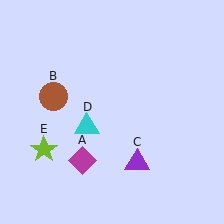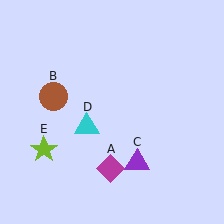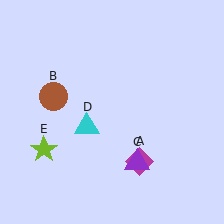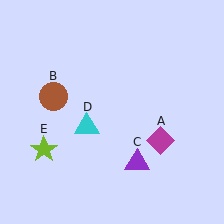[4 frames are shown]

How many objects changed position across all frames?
1 object changed position: magenta diamond (object A).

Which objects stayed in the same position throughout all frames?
Brown circle (object B) and purple triangle (object C) and cyan triangle (object D) and lime star (object E) remained stationary.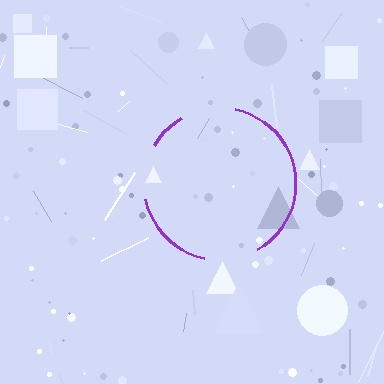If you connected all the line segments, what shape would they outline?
They would outline a circle.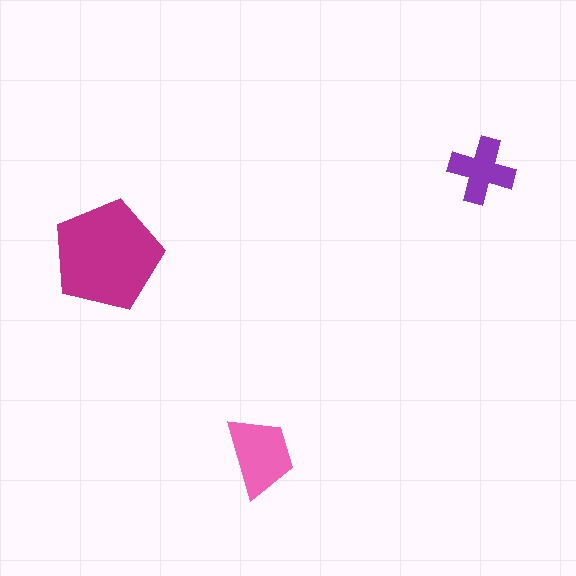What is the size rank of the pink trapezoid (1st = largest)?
2nd.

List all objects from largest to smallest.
The magenta pentagon, the pink trapezoid, the purple cross.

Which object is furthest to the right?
The purple cross is rightmost.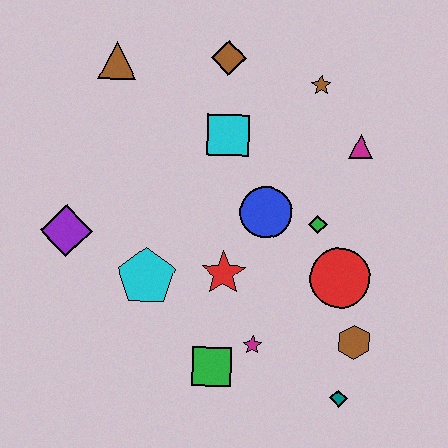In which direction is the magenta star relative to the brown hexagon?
The magenta star is to the left of the brown hexagon.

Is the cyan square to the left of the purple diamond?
No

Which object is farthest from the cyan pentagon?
The brown star is farthest from the cyan pentagon.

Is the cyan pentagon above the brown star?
No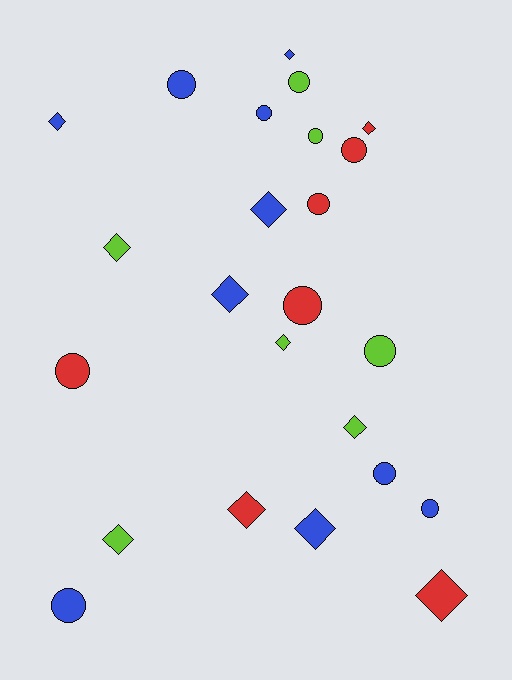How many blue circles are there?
There are 5 blue circles.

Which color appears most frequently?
Blue, with 10 objects.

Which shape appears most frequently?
Circle, with 12 objects.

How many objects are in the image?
There are 24 objects.